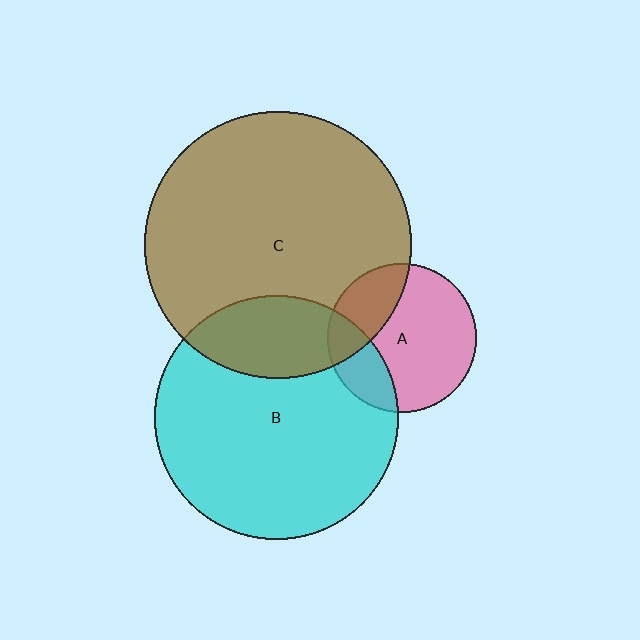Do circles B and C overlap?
Yes.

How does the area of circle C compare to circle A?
Approximately 3.2 times.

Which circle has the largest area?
Circle C (brown).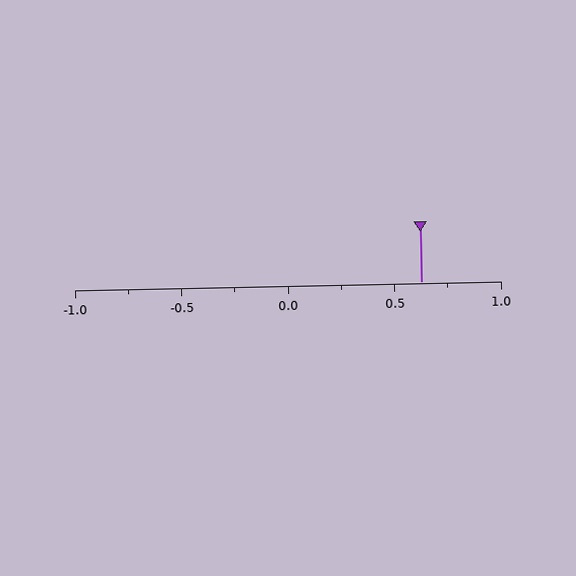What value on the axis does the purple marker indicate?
The marker indicates approximately 0.62.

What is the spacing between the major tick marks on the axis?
The major ticks are spaced 0.5 apart.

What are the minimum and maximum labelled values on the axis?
The axis runs from -1.0 to 1.0.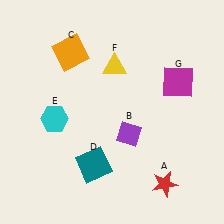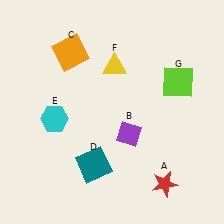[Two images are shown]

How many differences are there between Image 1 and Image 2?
There is 1 difference between the two images.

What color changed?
The square (G) changed from magenta in Image 1 to lime in Image 2.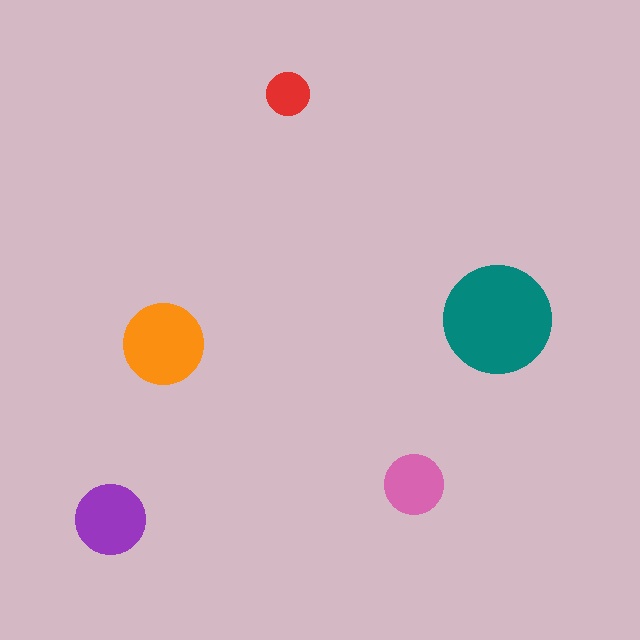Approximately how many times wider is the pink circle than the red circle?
About 1.5 times wider.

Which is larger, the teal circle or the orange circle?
The teal one.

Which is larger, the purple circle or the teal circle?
The teal one.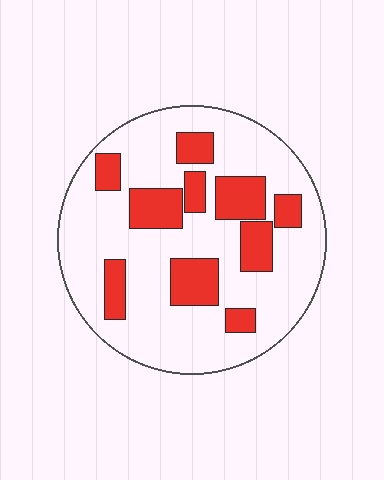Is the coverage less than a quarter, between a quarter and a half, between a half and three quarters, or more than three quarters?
Between a quarter and a half.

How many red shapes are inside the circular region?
10.